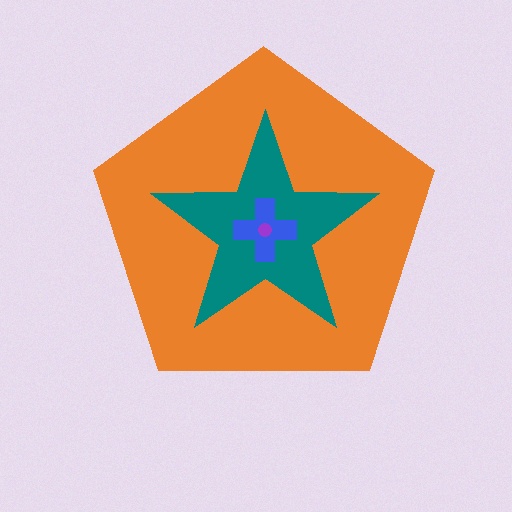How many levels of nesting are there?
4.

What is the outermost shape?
The orange pentagon.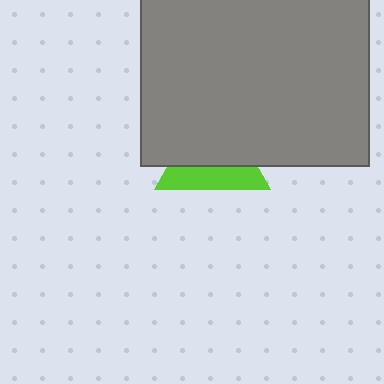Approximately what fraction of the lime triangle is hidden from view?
Roughly 62% of the lime triangle is hidden behind the gray rectangle.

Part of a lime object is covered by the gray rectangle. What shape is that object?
It is a triangle.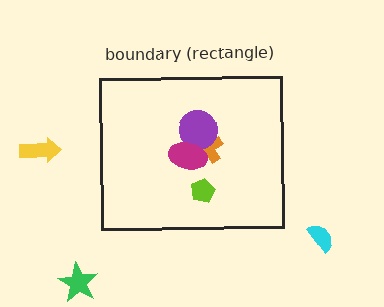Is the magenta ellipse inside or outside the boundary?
Inside.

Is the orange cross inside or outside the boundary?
Inside.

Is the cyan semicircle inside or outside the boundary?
Outside.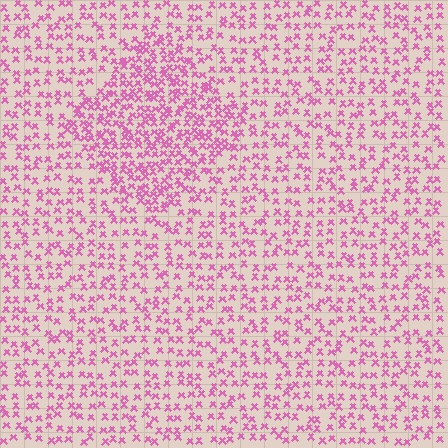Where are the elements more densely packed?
The elements are more densely packed inside the diamond boundary.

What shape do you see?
I see a diamond.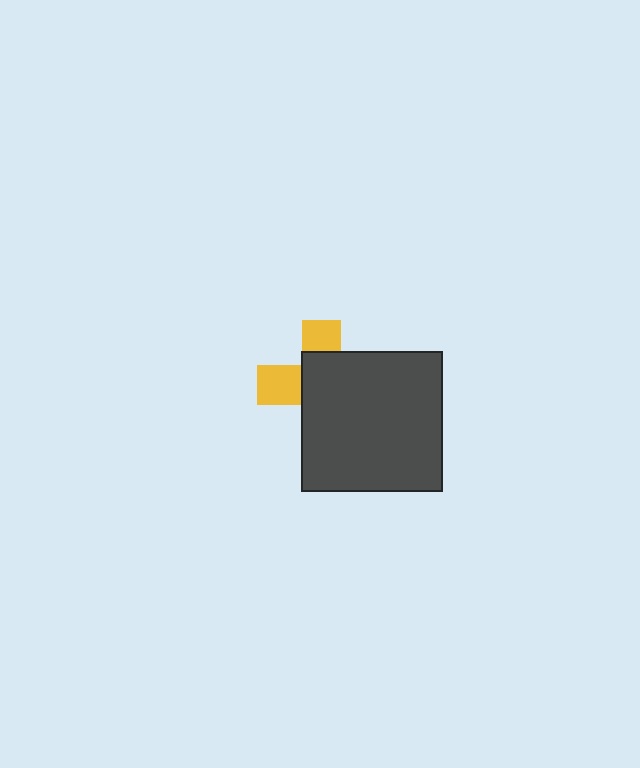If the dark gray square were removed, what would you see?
You would see the complete yellow cross.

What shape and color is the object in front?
The object in front is a dark gray square.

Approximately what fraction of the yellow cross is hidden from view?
Roughly 65% of the yellow cross is hidden behind the dark gray square.